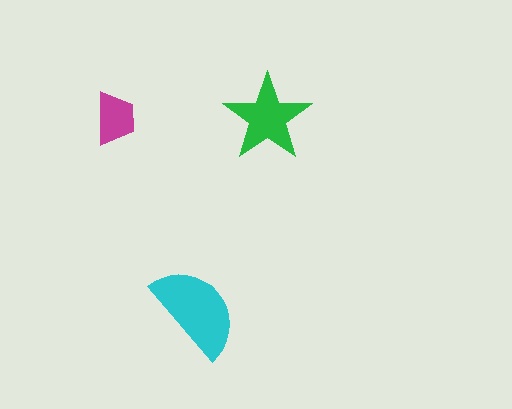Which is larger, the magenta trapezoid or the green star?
The green star.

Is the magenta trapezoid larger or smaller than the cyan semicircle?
Smaller.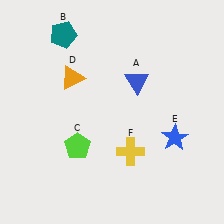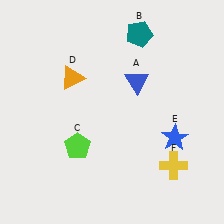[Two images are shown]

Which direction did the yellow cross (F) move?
The yellow cross (F) moved right.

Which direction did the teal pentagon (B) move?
The teal pentagon (B) moved right.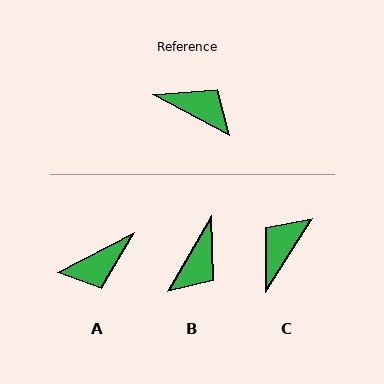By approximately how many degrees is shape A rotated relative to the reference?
Approximately 125 degrees clockwise.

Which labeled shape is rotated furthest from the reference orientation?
A, about 125 degrees away.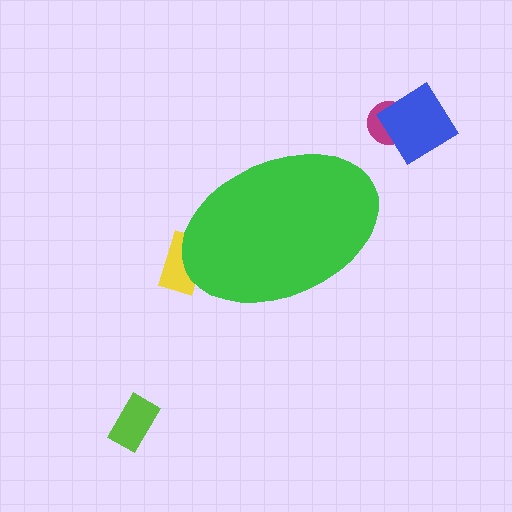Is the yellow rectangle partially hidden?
Yes, the yellow rectangle is partially hidden behind the green ellipse.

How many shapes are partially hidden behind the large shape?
1 shape is partially hidden.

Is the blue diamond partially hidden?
No, the blue diamond is fully visible.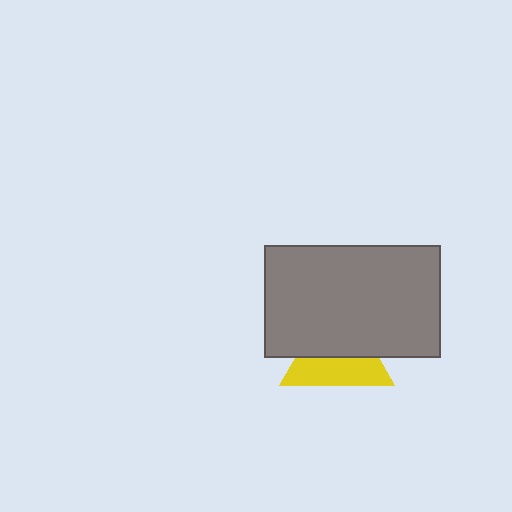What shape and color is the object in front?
The object in front is a gray rectangle.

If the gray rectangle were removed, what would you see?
You would see the complete yellow triangle.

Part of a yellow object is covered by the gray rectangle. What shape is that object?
It is a triangle.